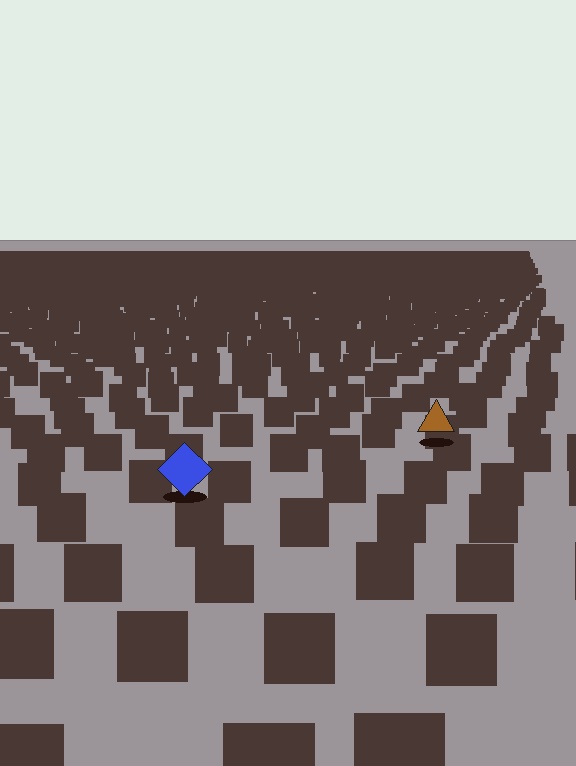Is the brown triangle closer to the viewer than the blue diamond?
No. The blue diamond is closer — you can tell from the texture gradient: the ground texture is coarser near it.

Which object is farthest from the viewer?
The brown triangle is farthest from the viewer. It appears smaller and the ground texture around it is denser.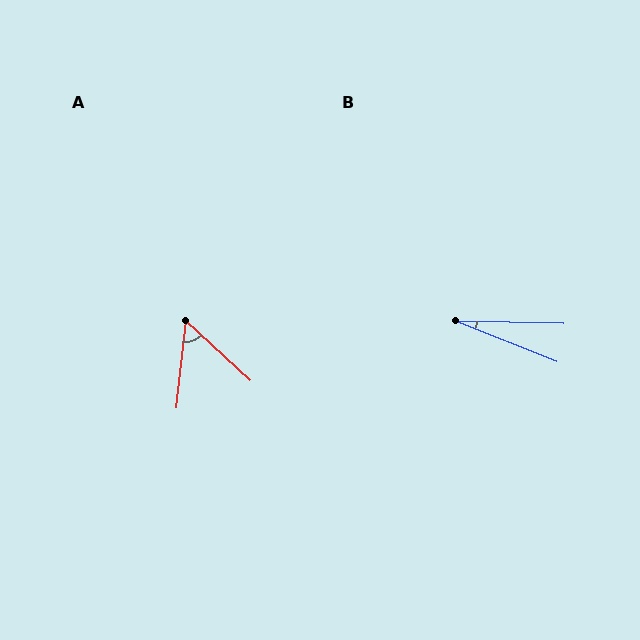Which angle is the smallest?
B, at approximately 20 degrees.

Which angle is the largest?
A, at approximately 54 degrees.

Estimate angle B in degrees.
Approximately 20 degrees.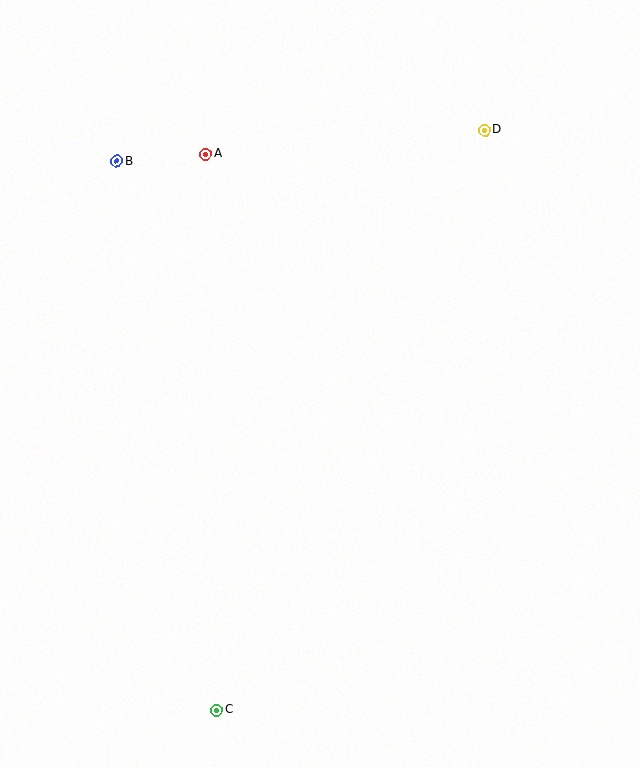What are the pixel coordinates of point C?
Point C is at (217, 710).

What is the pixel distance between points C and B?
The distance between C and B is 558 pixels.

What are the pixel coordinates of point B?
Point B is at (117, 161).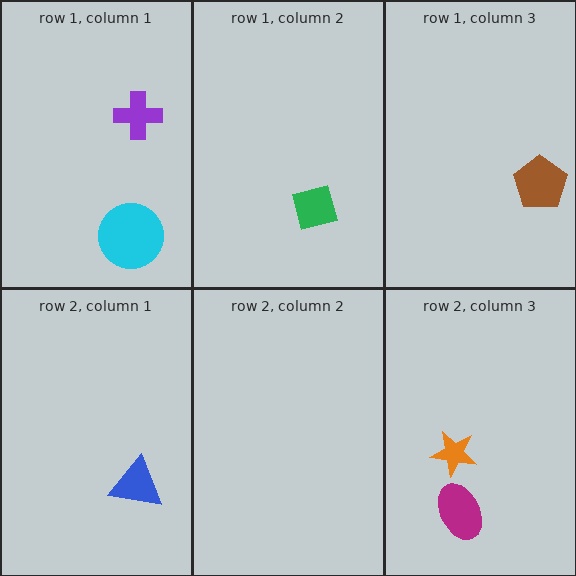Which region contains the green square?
The row 1, column 2 region.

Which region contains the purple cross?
The row 1, column 1 region.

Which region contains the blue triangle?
The row 2, column 1 region.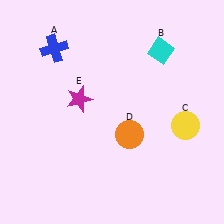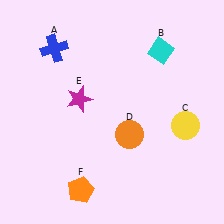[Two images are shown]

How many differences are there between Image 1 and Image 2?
There is 1 difference between the two images.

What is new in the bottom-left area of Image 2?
An orange pentagon (F) was added in the bottom-left area of Image 2.